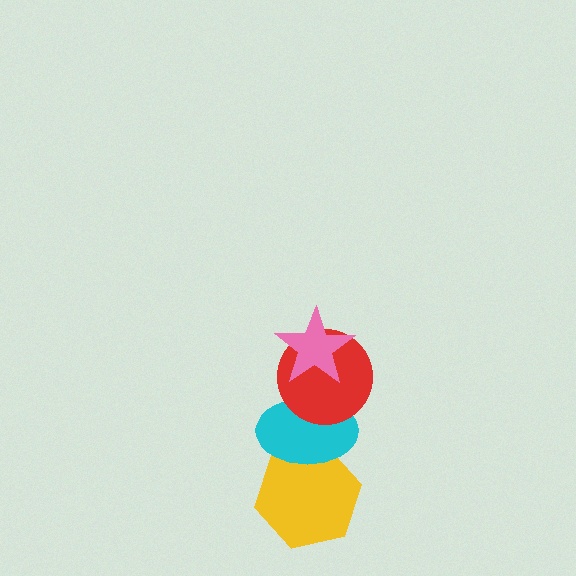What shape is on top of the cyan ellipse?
The red circle is on top of the cyan ellipse.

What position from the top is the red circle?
The red circle is 2nd from the top.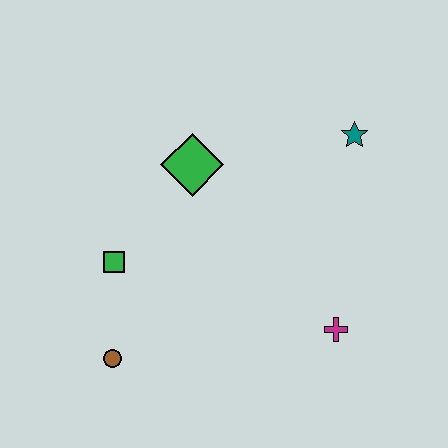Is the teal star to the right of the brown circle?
Yes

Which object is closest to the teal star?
The green diamond is closest to the teal star.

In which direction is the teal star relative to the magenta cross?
The teal star is above the magenta cross.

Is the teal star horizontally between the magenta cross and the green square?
No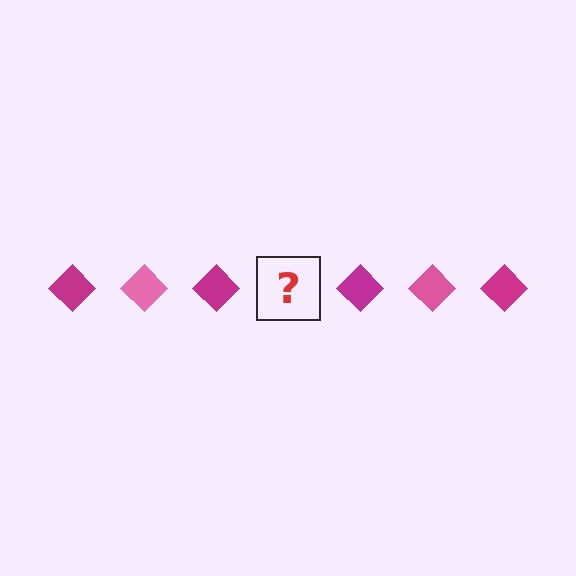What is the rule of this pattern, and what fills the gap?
The rule is that the pattern cycles through magenta, pink diamonds. The gap should be filled with a pink diamond.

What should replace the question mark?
The question mark should be replaced with a pink diamond.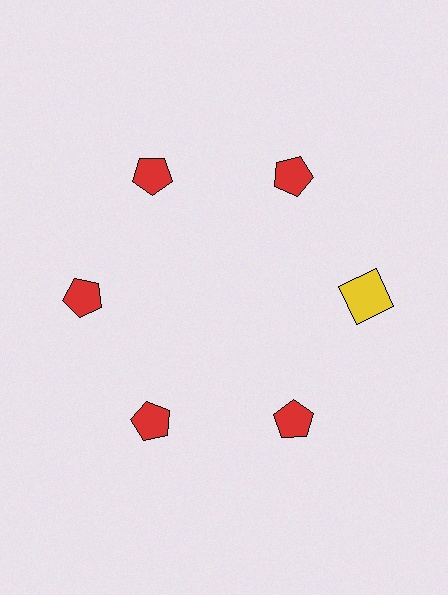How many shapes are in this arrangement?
There are 6 shapes arranged in a ring pattern.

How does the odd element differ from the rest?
It differs in both color (yellow instead of red) and shape (square instead of pentagon).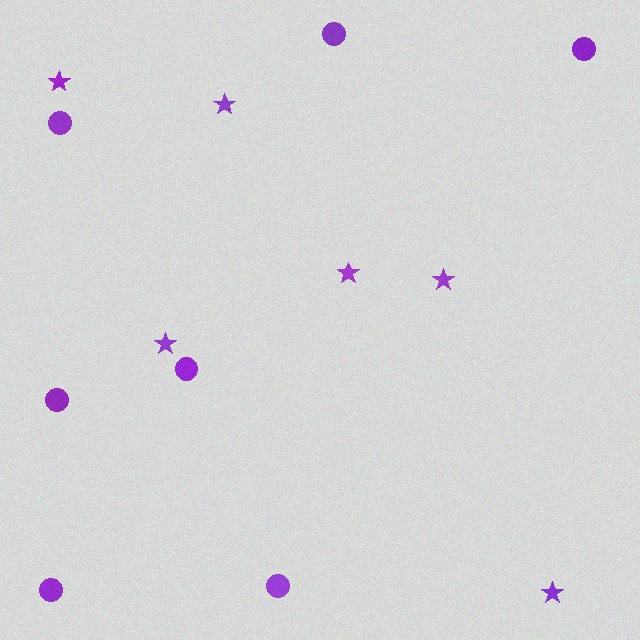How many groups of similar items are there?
There are 2 groups: one group of circles (7) and one group of stars (6).